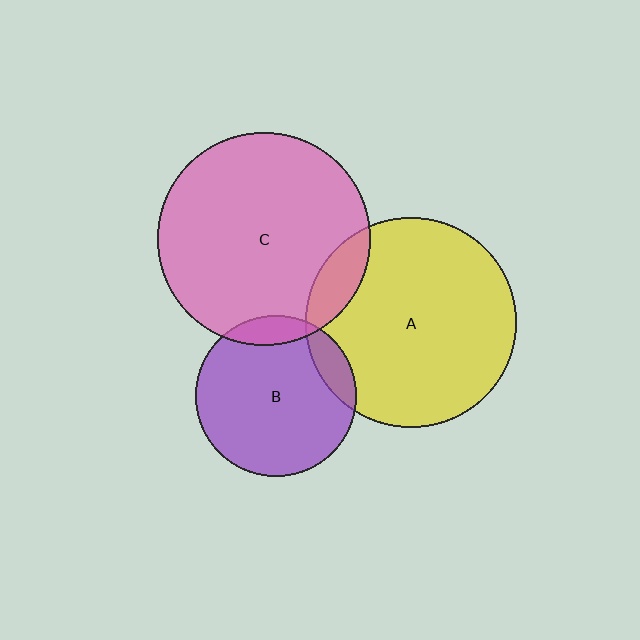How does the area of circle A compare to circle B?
Approximately 1.7 times.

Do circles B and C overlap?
Yes.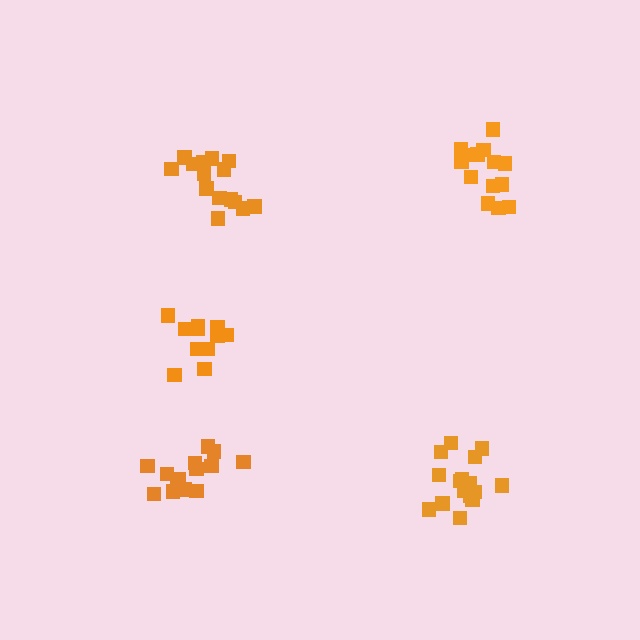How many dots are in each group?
Group 1: 16 dots, Group 2: 14 dots, Group 3: 14 dots, Group 4: 15 dots, Group 5: 11 dots (70 total).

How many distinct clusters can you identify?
There are 5 distinct clusters.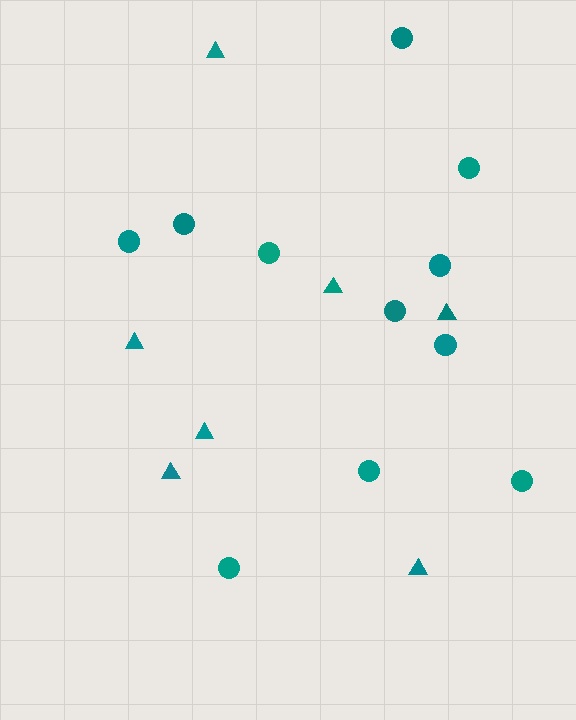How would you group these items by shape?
There are 2 groups: one group of circles (11) and one group of triangles (7).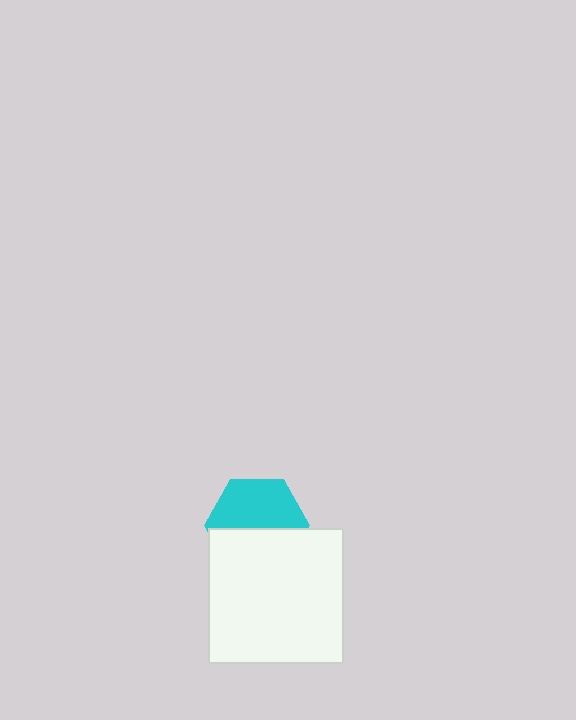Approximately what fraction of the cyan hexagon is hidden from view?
Roughly 47% of the cyan hexagon is hidden behind the white square.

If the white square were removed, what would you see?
You would see the complete cyan hexagon.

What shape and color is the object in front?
The object in front is a white square.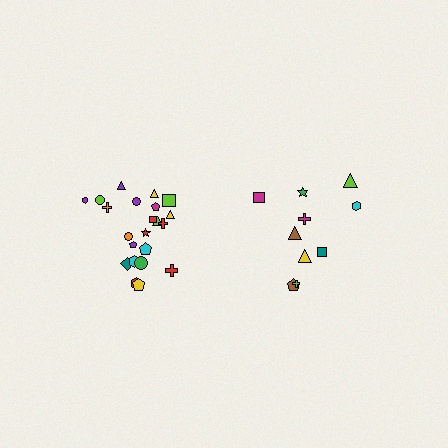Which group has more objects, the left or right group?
The left group.